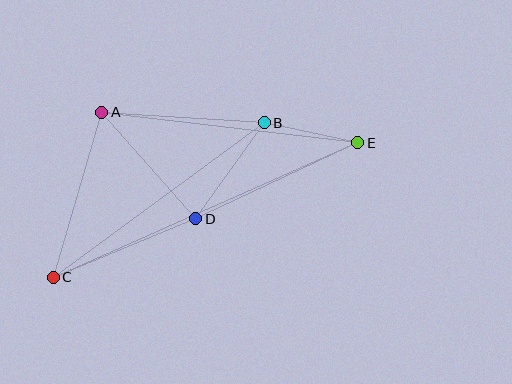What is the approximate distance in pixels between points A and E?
The distance between A and E is approximately 258 pixels.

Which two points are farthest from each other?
Points C and E are farthest from each other.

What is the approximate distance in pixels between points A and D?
The distance between A and D is approximately 142 pixels.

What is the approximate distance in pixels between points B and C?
The distance between B and C is approximately 262 pixels.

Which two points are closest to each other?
Points B and E are closest to each other.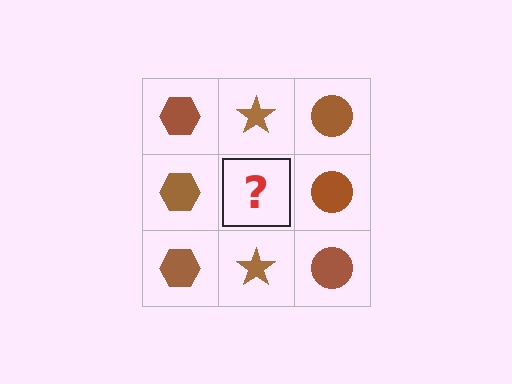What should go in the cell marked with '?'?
The missing cell should contain a brown star.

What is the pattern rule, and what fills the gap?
The rule is that each column has a consistent shape. The gap should be filled with a brown star.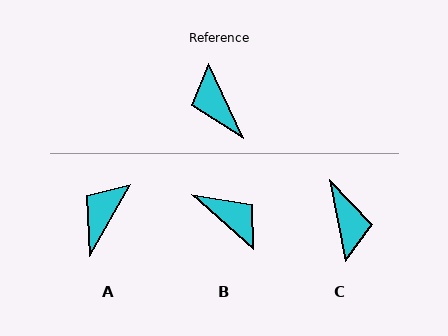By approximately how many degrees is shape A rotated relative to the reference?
Approximately 55 degrees clockwise.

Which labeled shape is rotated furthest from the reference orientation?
C, about 166 degrees away.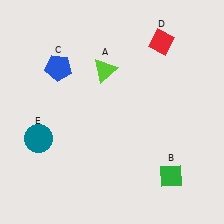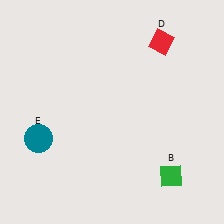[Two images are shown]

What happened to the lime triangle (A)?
The lime triangle (A) was removed in Image 2. It was in the top-left area of Image 1.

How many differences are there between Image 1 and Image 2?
There are 2 differences between the two images.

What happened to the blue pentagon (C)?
The blue pentagon (C) was removed in Image 2. It was in the top-left area of Image 1.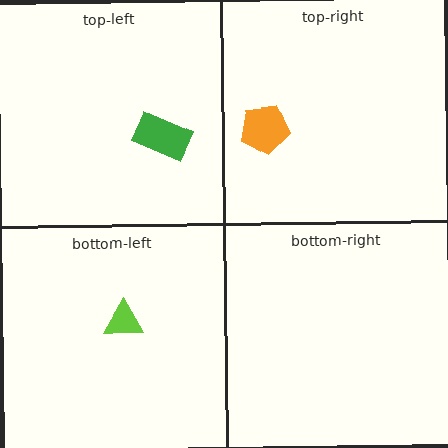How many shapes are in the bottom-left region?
1.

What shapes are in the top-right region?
The orange pentagon.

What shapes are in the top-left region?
The green rectangle.